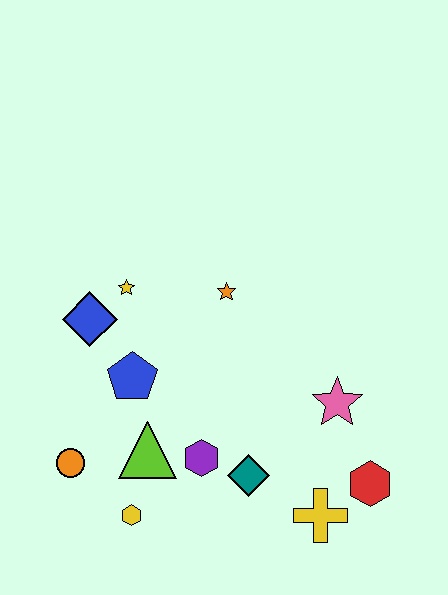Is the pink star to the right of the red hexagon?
No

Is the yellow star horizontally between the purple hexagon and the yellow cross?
No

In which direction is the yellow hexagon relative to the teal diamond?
The yellow hexagon is to the left of the teal diamond.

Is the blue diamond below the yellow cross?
No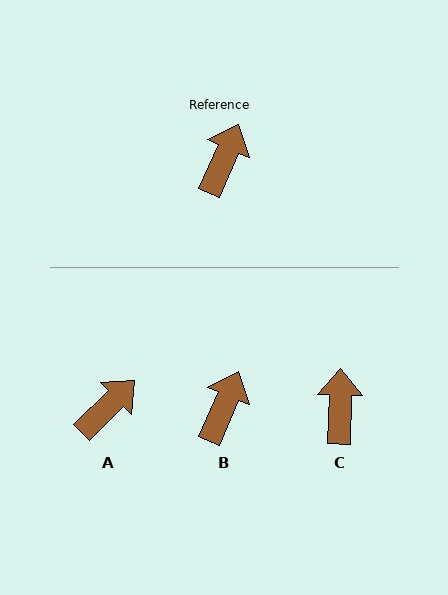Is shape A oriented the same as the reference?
No, it is off by about 22 degrees.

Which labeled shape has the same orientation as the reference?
B.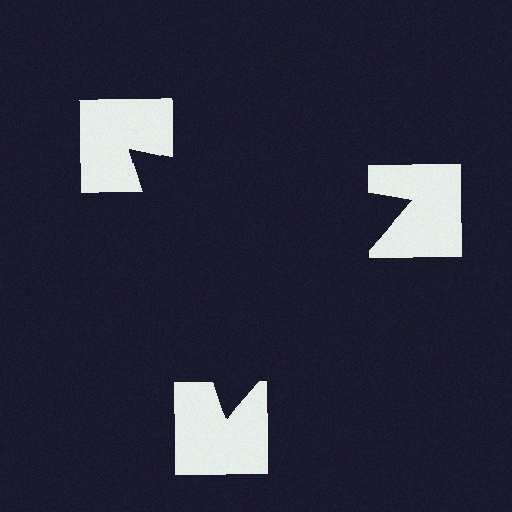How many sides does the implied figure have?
3 sides.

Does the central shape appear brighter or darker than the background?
It typically appears slightly darker than the background, even though no actual brightness change is drawn.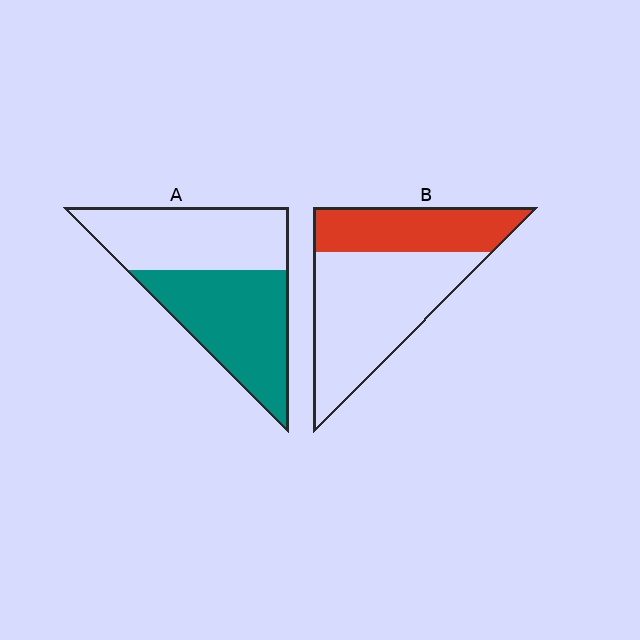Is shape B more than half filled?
No.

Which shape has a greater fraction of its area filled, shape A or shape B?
Shape A.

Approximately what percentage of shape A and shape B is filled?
A is approximately 50% and B is approximately 35%.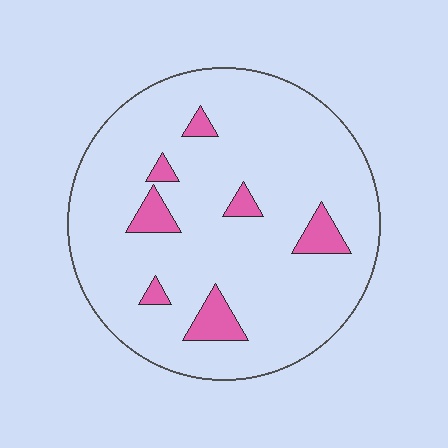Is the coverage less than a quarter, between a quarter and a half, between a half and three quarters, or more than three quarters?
Less than a quarter.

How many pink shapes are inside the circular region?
7.